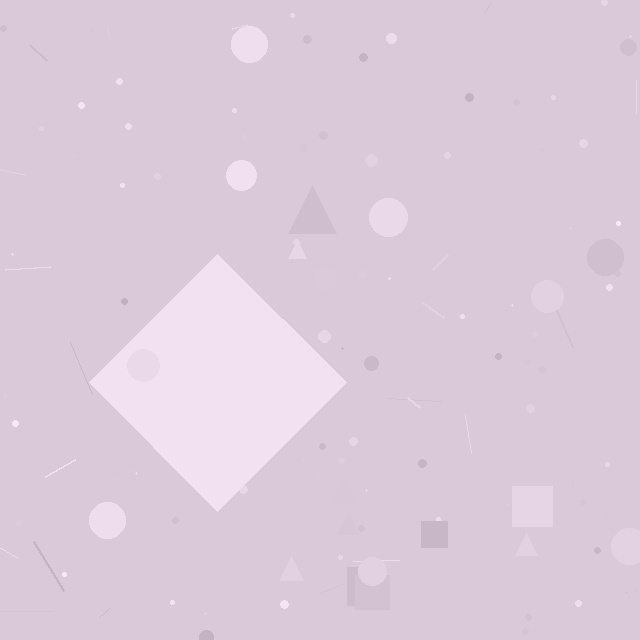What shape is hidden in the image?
A diamond is hidden in the image.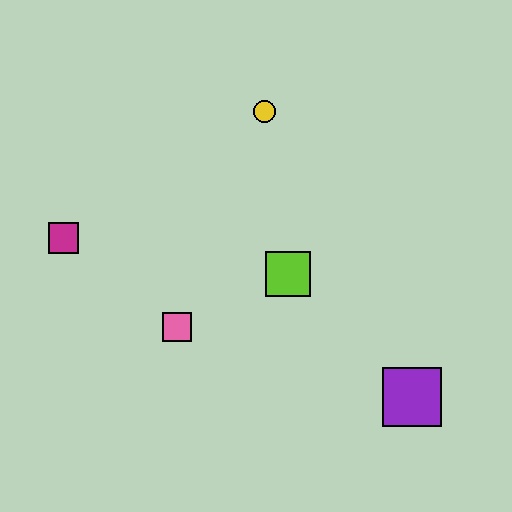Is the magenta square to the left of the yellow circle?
Yes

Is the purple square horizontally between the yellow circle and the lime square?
No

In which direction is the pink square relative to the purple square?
The pink square is to the left of the purple square.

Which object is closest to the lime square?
The pink square is closest to the lime square.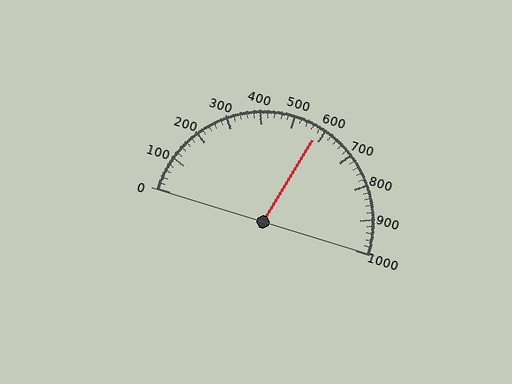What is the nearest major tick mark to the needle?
The nearest major tick mark is 600.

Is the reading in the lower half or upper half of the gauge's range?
The reading is in the upper half of the range (0 to 1000).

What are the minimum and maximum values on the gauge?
The gauge ranges from 0 to 1000.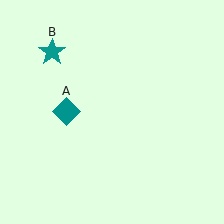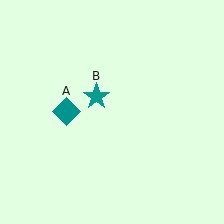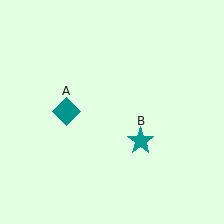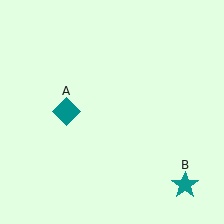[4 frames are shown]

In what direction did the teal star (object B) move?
The teal star (object B) moved down and to the right.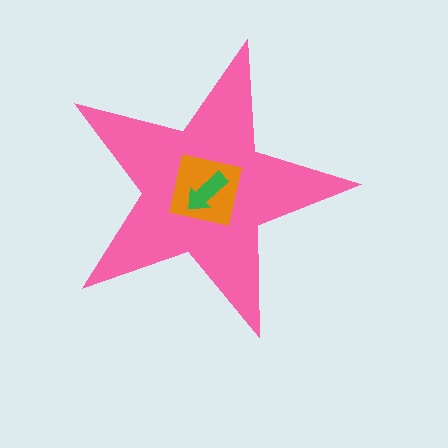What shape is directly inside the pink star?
The orange square.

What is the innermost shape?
The green arrow.